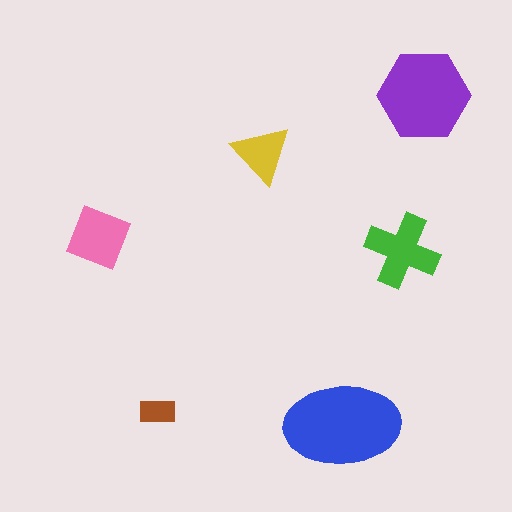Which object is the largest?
The blue ellipse.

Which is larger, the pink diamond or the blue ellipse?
The blue ellipse.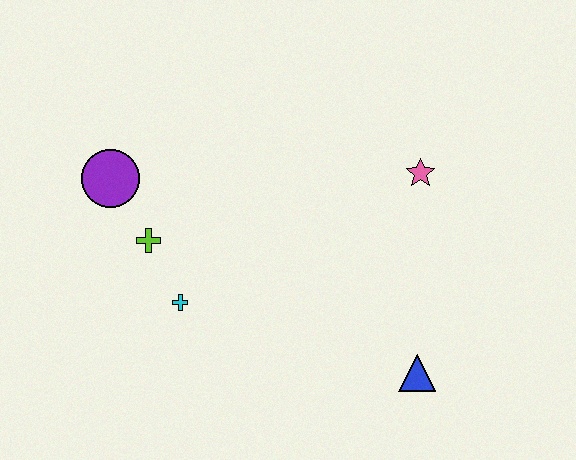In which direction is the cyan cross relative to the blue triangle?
The cyan cross is to the left of the blue triangle.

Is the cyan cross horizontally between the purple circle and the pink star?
Yes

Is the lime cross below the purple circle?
Yes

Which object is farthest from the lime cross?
The blue triangle is farthest from the lime cross.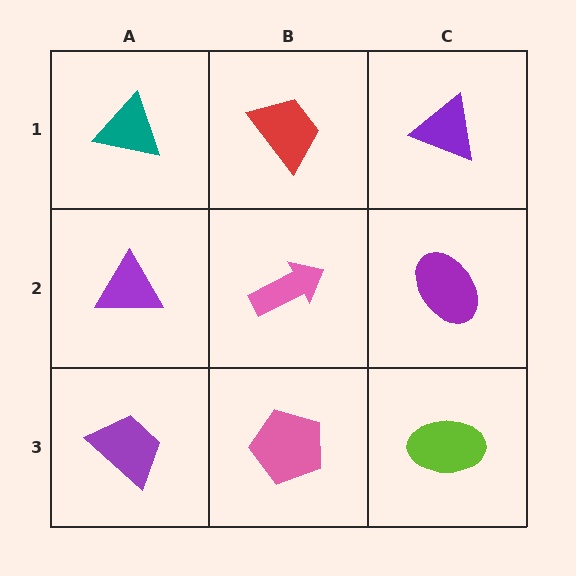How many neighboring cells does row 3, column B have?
3.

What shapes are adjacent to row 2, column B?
A red trapezoid (row 1, column B), a pink pentagon (row 3, column B), a purple triangle (row 2, column A), a purple ellipse (row 2, column C).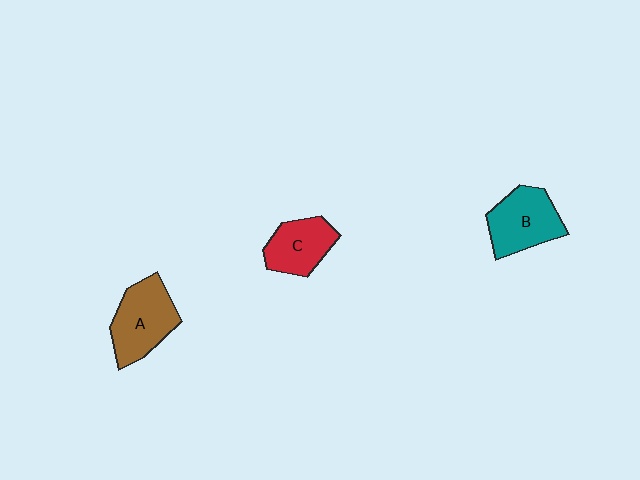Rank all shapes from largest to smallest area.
From largest to smallest: A (brown), B (teal), C (red).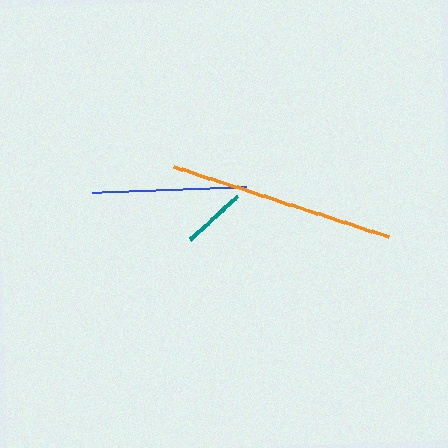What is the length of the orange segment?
The orange segment is approximately 226 pixels long.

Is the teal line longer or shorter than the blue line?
The blue line is longer than the teal line.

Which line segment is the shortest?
The teal line is the shortest at approximately 65 pixels.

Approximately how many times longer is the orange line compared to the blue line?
The orange line is approximately 1.5 times the length of the blue line.